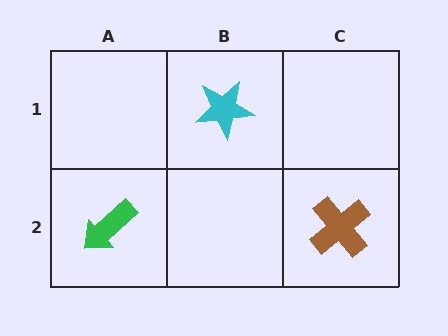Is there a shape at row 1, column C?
No, that cell is empty.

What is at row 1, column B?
A cyan star.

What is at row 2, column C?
A brown cross.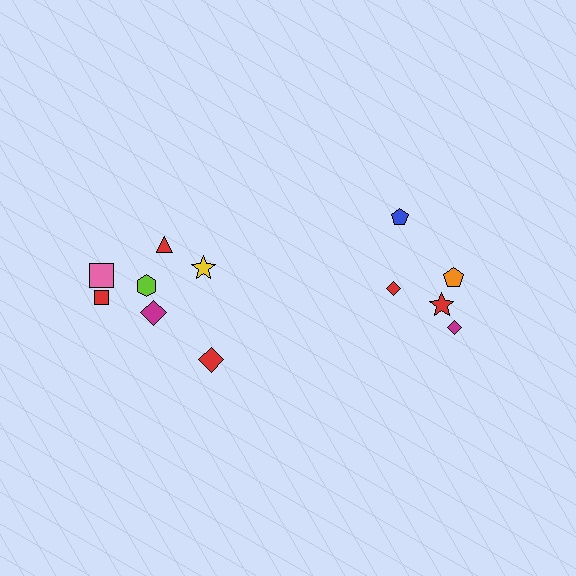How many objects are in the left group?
There are 7 objects.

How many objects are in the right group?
There are 5 objects.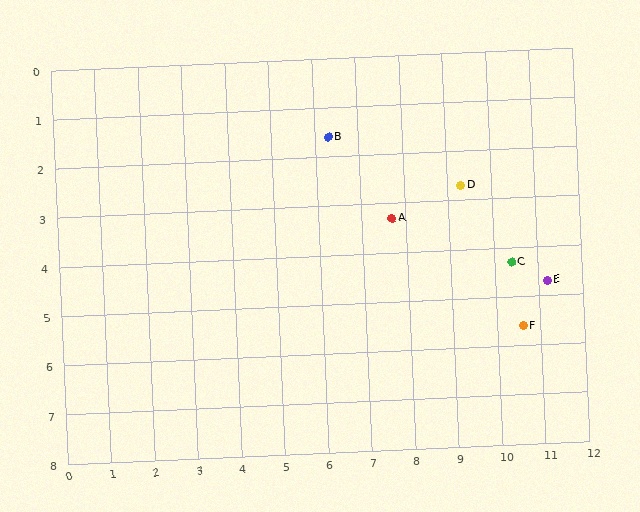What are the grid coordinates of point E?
Point E is at approximately (11.2, 4.7).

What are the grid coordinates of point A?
Point A is at approximately (7.7, 3.3).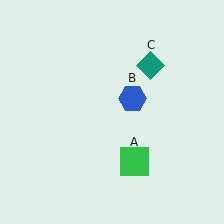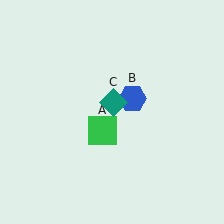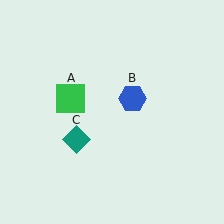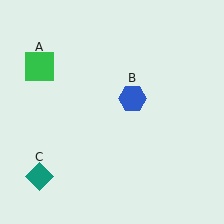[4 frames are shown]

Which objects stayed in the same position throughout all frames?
Blue hexagon (object B) remained stationary.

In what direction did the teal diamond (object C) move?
The teal diamond (object C) moved down and to the left.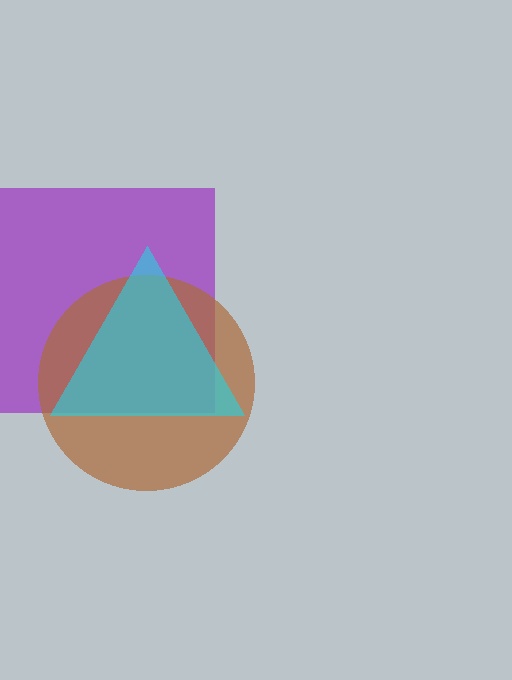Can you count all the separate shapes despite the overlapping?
Yes, there are 3 separate shapes.